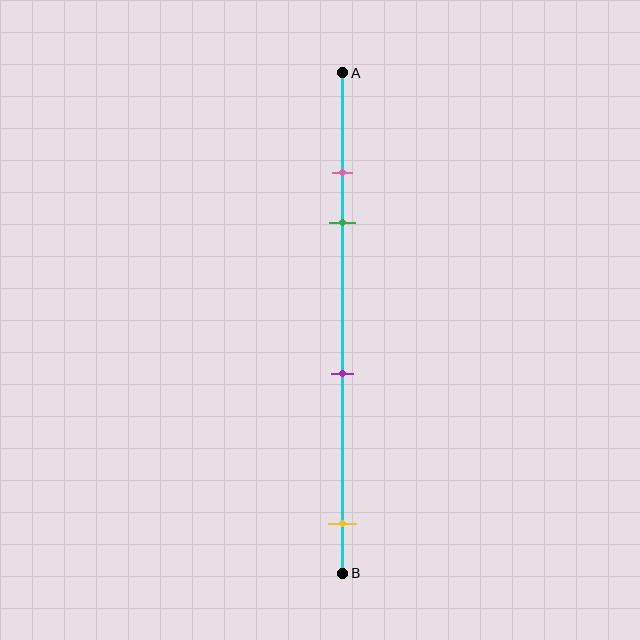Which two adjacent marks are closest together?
The pink and green marks are the closest adjacent pair.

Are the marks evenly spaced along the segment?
No, the marks are not evenly spaced.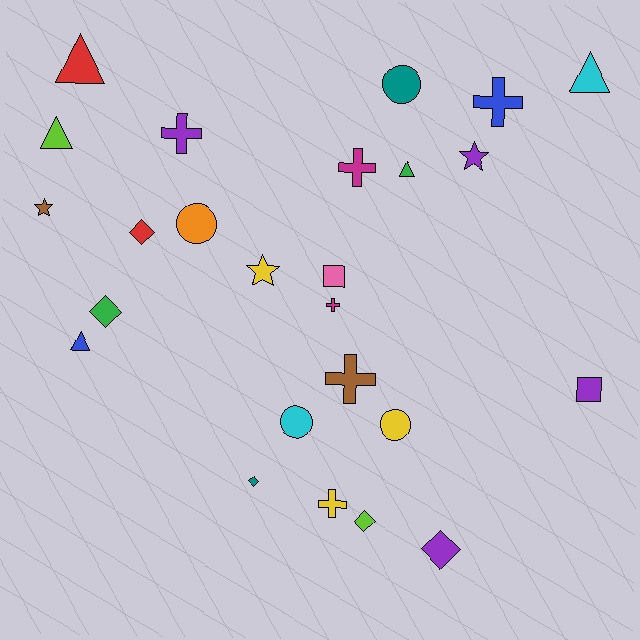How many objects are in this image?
There are 25 objects.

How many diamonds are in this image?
There are 5 diamonds.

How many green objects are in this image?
There are 2 green objects.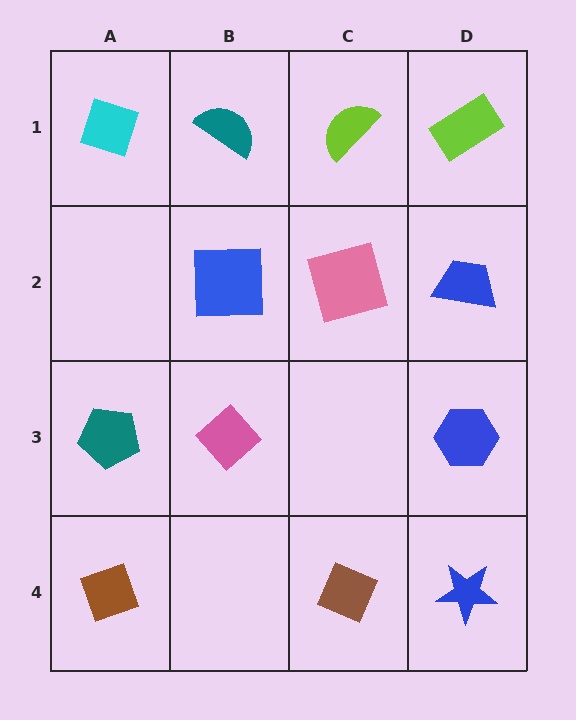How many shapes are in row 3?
3 shapes.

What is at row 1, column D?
A lime rectangle.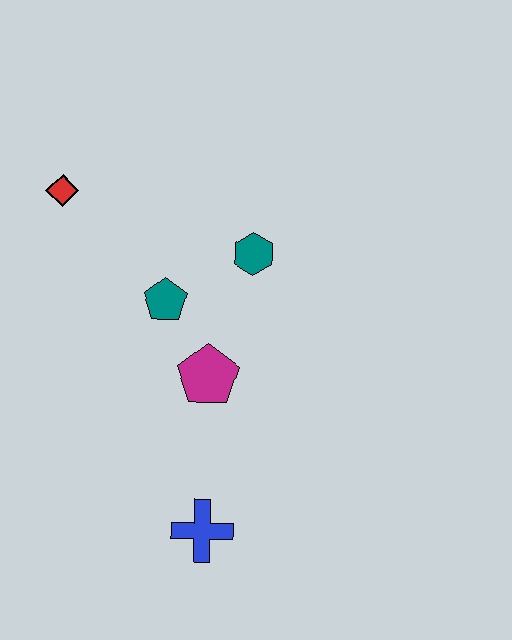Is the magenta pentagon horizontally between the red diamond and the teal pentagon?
No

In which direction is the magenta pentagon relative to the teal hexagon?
The magenta pentagon is below the teal hexagon.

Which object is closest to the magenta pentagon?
The teal pentagon is closest to the magenta pentagon.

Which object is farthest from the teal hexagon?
The blue cross is farthest from the teal hexagon.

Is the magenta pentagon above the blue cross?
Yes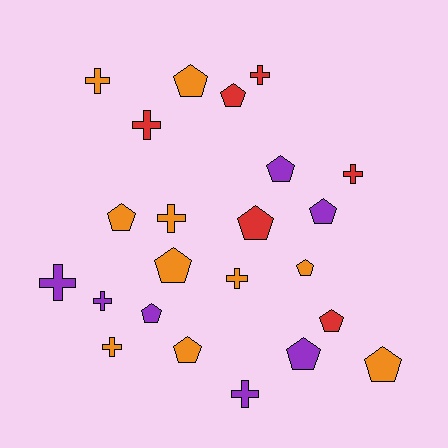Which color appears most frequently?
Orange, with 10 objects.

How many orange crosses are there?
There are 4 orange crosses.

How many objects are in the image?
There are 23 objects.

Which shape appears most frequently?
Pentagon, with 13 objects.